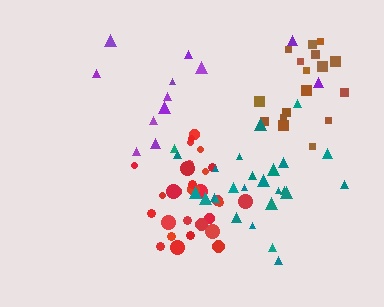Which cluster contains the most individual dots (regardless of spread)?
Red (29).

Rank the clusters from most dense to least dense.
red, brown, teal, purple.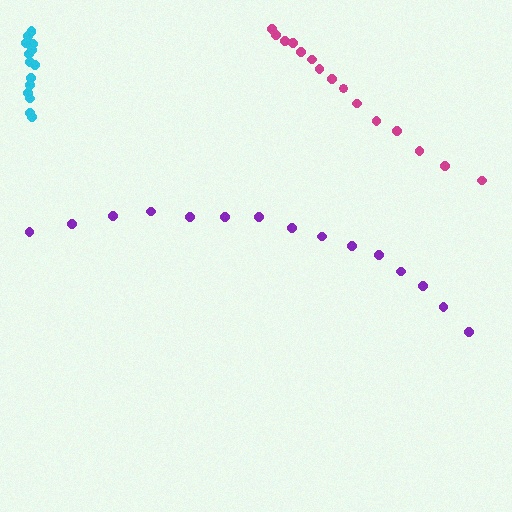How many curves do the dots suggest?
There are 3 distinct paths.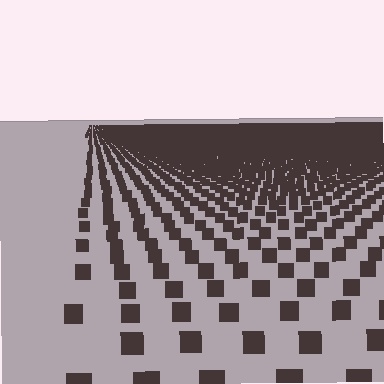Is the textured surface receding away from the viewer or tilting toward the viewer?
The surface is receding away from the viewer. Texture elements get smaller and denser toward the top.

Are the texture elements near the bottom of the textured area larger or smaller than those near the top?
Larger. Near the bottom, elements are closer to the viewer and appear at a bigger on-screen size.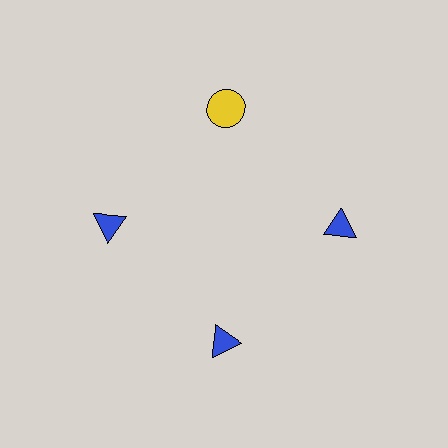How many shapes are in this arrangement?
There are 4 shapes arranged in a ring pattern.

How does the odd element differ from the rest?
It differs in both color (yellow instead of blue) and shape (circle instead of triangle).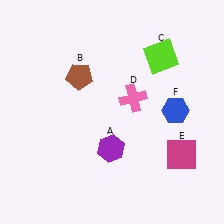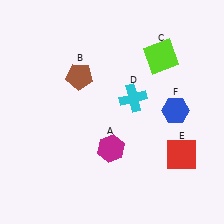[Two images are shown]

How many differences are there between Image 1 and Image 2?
There are 3 differences between the two images.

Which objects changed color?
A changed from purple to magenta. D changed from pink to cyan. E changed from magenta to red.